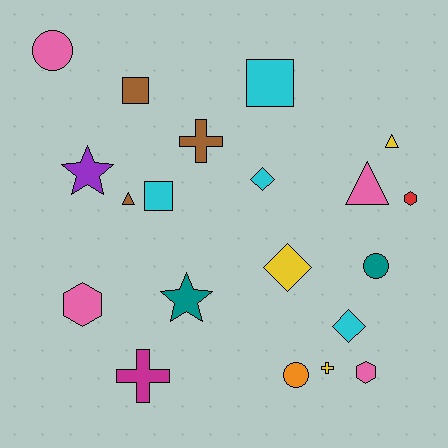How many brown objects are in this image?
There are 3 brown objects.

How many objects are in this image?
There are 20 objects.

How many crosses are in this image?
There are 3 crosses.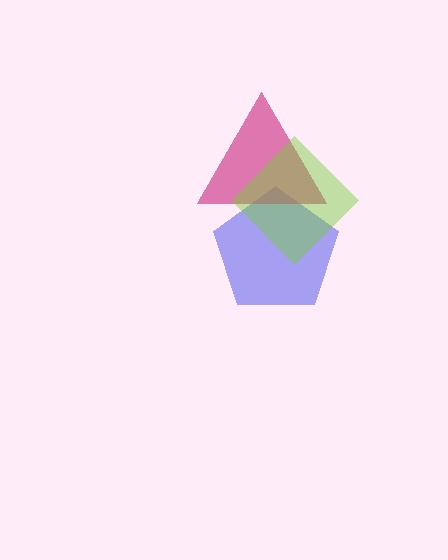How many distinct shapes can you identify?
There are 3 distinct shapes: a blue pentagon, a magenta triangle, a lime diamond.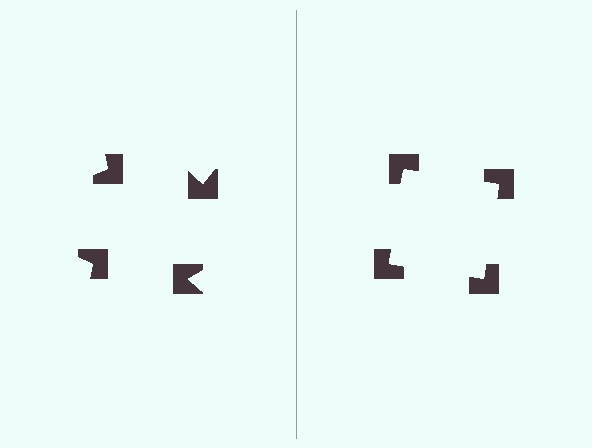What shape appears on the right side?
An illusory square.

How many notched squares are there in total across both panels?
8 — 4 on each side.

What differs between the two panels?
The notched squares are positioned identically on both sides; only the wedge orientations differ. On the right they align to a square; on the left they are misaligned.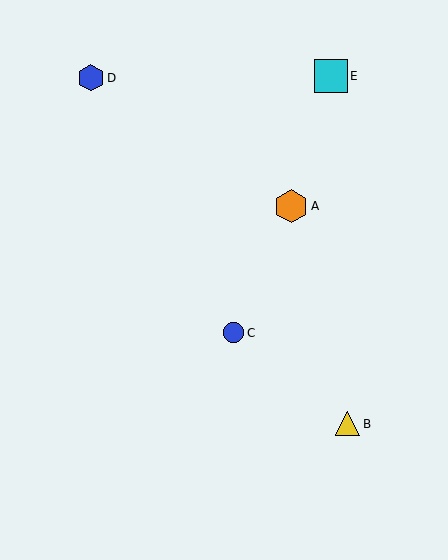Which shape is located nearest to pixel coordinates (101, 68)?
The blue hexagon (labeled D) at (91, 78) is nearest to that location.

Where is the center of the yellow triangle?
The center of the yellow triangle is at (347, 424).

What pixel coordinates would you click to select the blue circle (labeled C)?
Click at (233, 333) to select the blue circle C.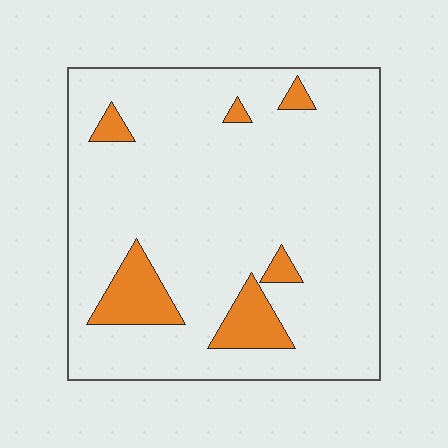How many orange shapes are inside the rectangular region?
6.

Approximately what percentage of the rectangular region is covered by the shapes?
Approximately 10%.